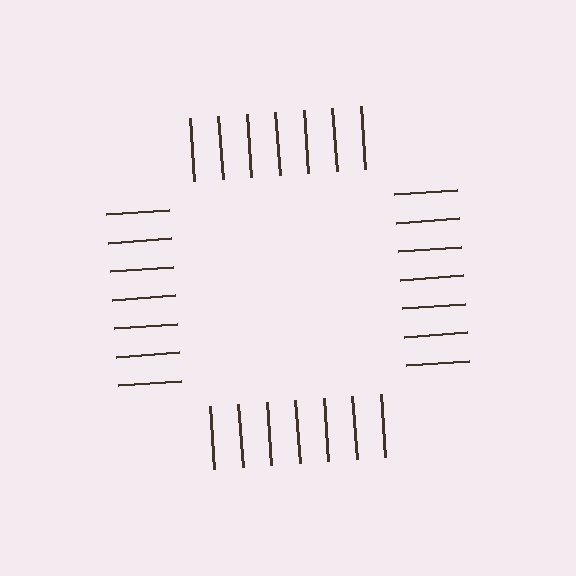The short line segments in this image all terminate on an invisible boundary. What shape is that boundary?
An illusory square — the line segments terminate on its edges but no continuous stroke is drawn.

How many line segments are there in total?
28 — 7 along each of the 4 edges.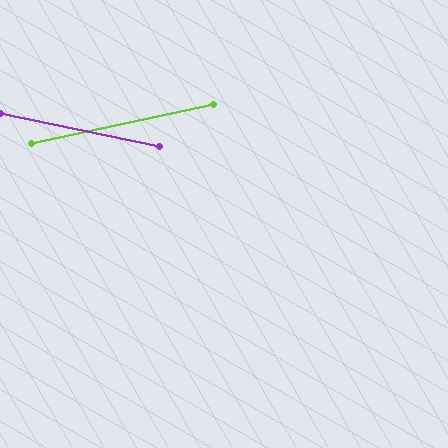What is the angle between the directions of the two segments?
Approximately 24 degrees.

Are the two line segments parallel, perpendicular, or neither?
Neither parallel nor perpendicular — they differ by about 24°.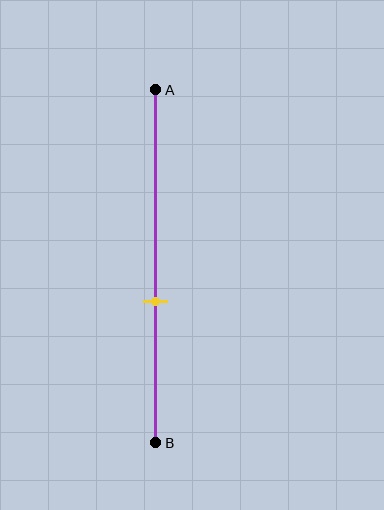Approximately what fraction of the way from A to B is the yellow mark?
The yellow mark is approximately 60% of the way from A to B.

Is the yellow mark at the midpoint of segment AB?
No, the mark is at about 60% from A, not at the 50% midpoint.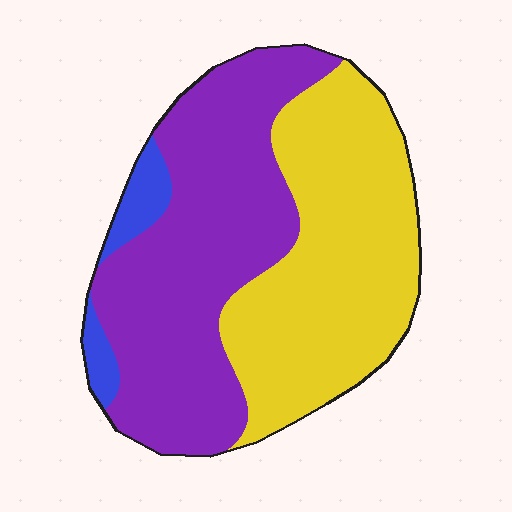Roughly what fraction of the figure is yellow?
Yellow takes up between a third and a half of the figure.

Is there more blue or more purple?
Purple.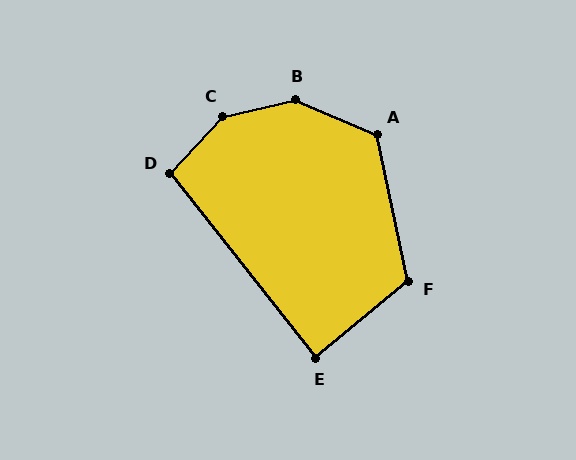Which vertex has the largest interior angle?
C, at approximately 146 degrees.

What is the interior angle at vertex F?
Approximately 118 degrees (obtuse).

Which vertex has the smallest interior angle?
E, at approximately 89 degrees.